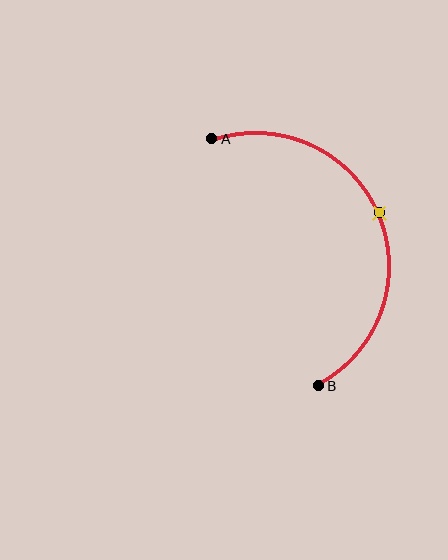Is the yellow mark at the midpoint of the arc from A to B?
Yes. The yellow mark lies on the arc at equal arc-length from both A and B — it is the arc midpoint.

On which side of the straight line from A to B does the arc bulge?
The arc bulges to the right of the straight line connecting A and B.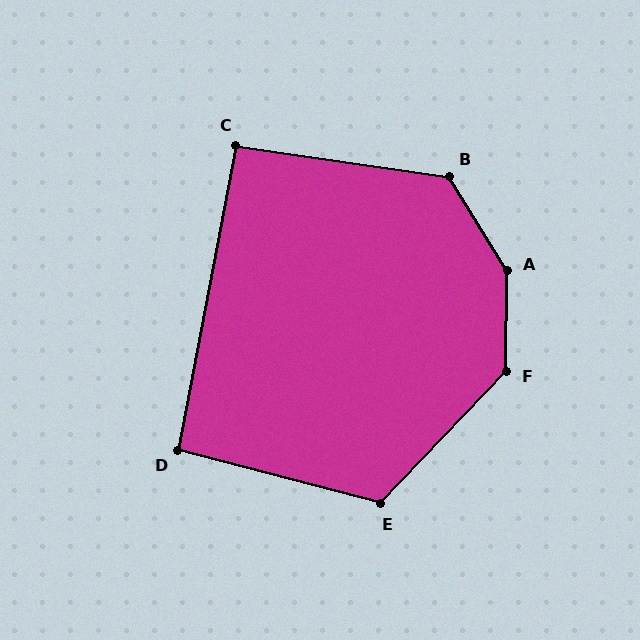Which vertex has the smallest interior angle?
C, at approximately 93 degrees.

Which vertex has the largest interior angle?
A, at approximately 148 degrees.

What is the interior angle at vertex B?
Approximately 129 degrees (obtuse).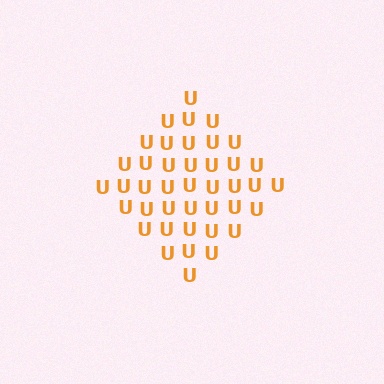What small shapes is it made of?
It is made of small letter U's.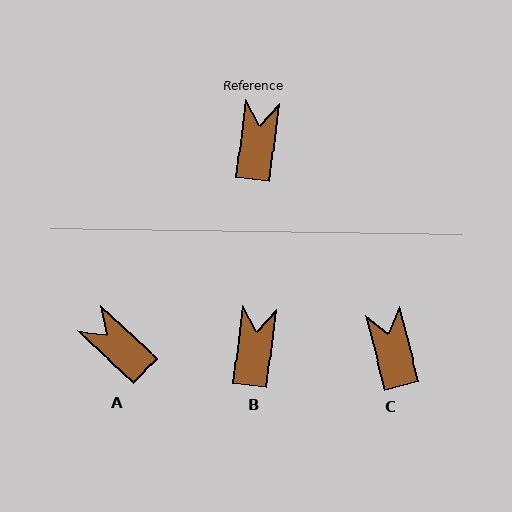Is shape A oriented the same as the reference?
No, it is off by about 54 degrees.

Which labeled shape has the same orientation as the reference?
B.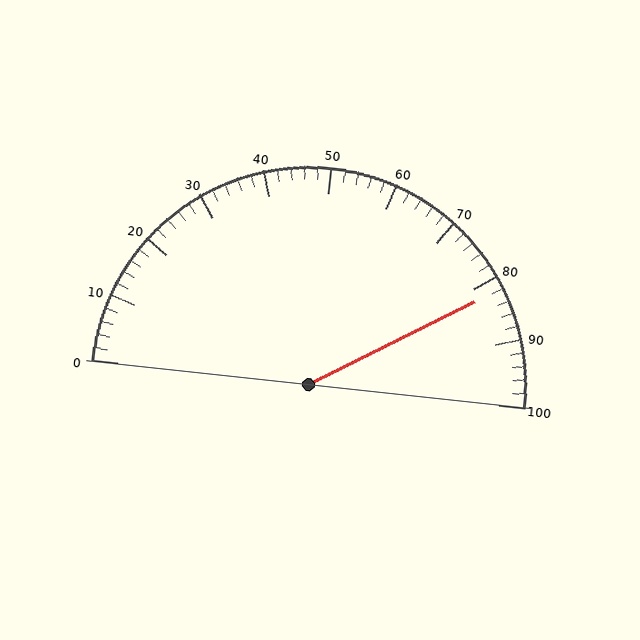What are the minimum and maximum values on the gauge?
The gauge ranges from 0 to 100.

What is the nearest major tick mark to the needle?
The nearest major tick mark is 80.